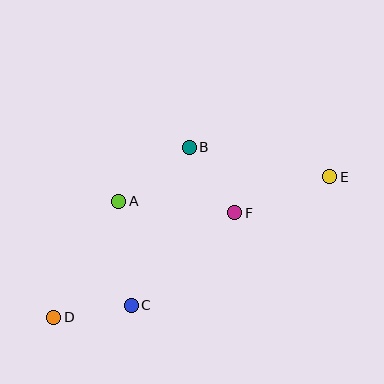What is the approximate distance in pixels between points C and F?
The distance between C and F is approximately 139 pixels.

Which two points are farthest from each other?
Points D and E are farthest from each other.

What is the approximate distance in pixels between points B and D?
The distance between B and D is approximately 218 pixels.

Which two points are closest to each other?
Points C and D are closest to each other.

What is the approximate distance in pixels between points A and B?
The distance between A and B is approximately 89 pixels.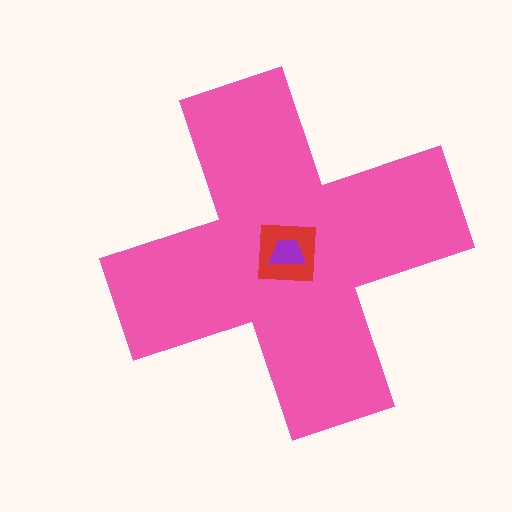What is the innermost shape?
The purple trapezoid.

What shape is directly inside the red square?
The purple trapezoid.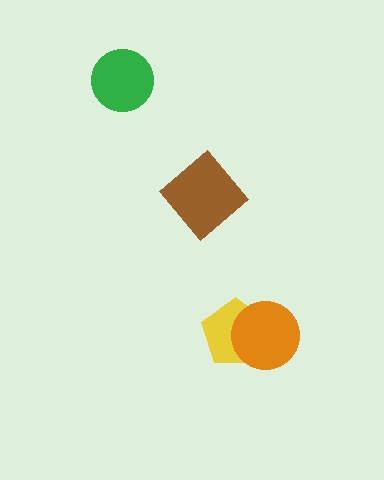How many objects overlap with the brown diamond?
0 objects overlap with the brown diamond.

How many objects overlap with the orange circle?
1 object overlaps with the orange circle.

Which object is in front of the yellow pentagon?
The orange circle is in front of the yellow pentagon.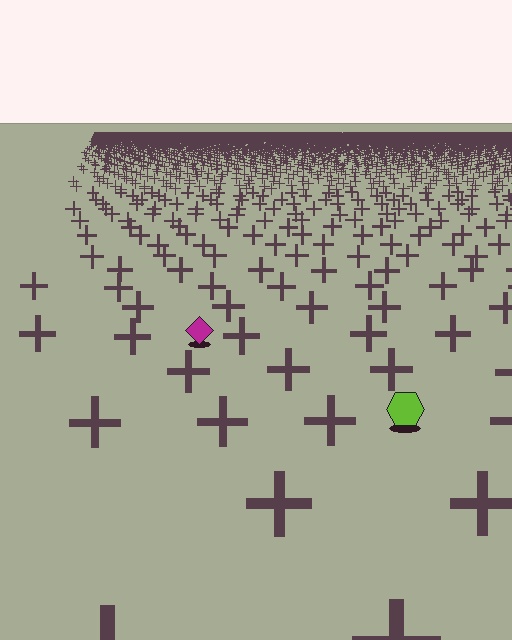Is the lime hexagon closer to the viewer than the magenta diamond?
Yes. The lime hexagon is closer — you can tell from the texture gradient: the ground texture is coarser near it.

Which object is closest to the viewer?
The lime hexagon is closest. The texture marks near it are larger and more spread out.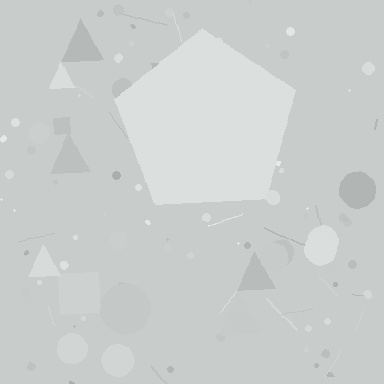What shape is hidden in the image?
A pentagon is hidden in the image.